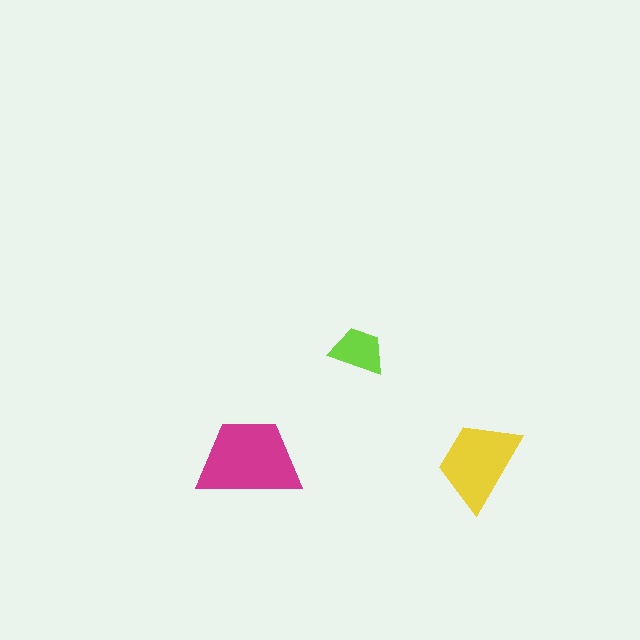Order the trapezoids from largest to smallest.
the magenta one, the yellow one, the lime one.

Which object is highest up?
The lime trapezoid is topmost.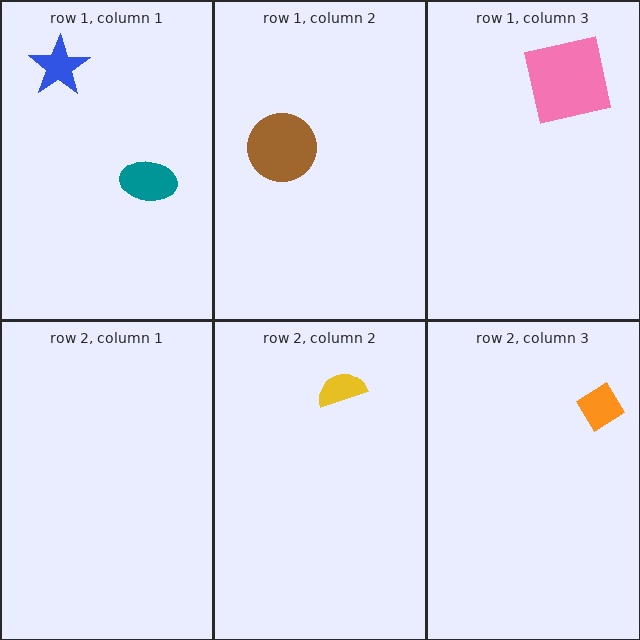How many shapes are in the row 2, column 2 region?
1.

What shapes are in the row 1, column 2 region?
The brown circle.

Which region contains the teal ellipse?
The row 1, column 1 region.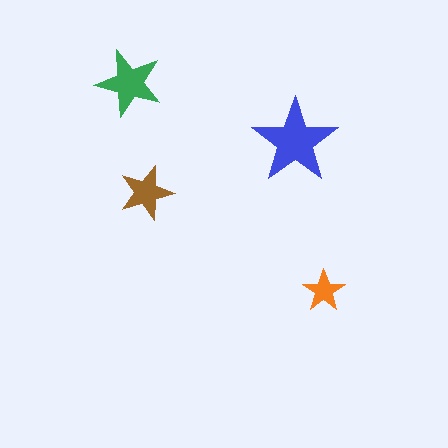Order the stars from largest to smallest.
the blue one, the green one, the brown one, the orange one.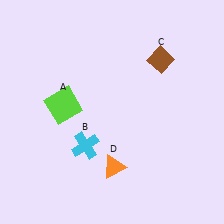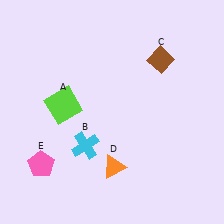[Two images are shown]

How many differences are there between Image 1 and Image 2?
There is 1 difference between the two images.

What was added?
A pink pentagon (E) was added in Image 2.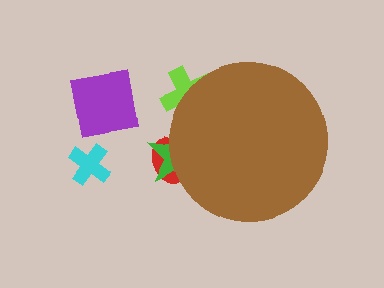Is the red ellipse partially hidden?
Yes, the red ellipse is partially hidden behind the brown circle.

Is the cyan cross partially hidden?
No, the cyan cross is fully visible.